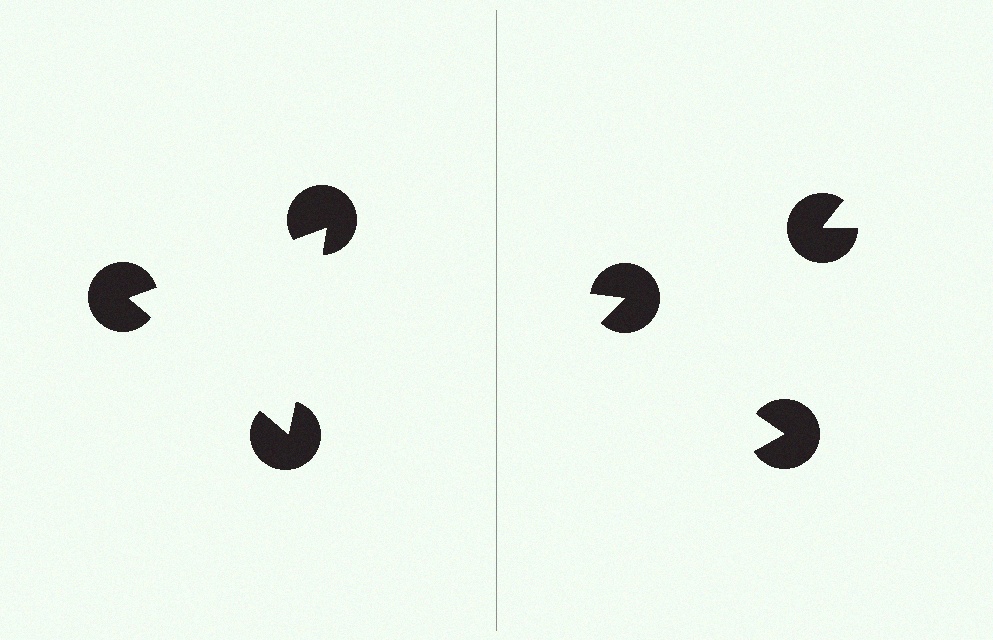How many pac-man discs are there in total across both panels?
6 — 3 on each side.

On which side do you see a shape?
An illusory triangle appears on the left side. On the right side the wedge cuts are rotated, so no coherent shape forms.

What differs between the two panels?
The pac-man discs are positioned identically on both sides; only the wedge orientations differ. On the left they align to a triangle; on the right they are misaligned.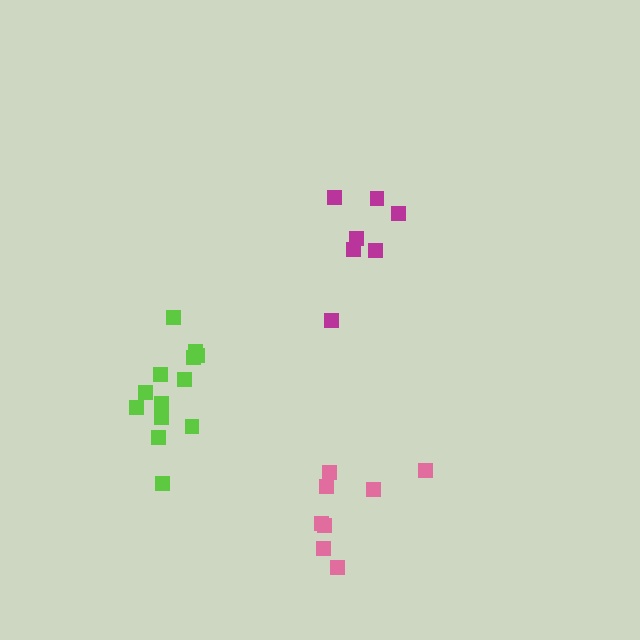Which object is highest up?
The magenta cluster is topmost.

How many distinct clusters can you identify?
There are 3 distinct clusters.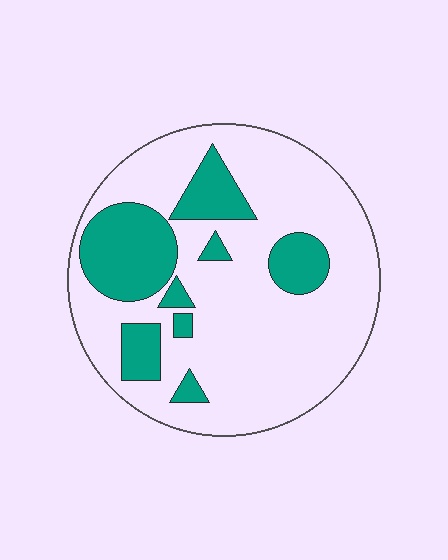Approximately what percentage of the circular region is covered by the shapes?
Approximately 25%.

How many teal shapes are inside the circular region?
8.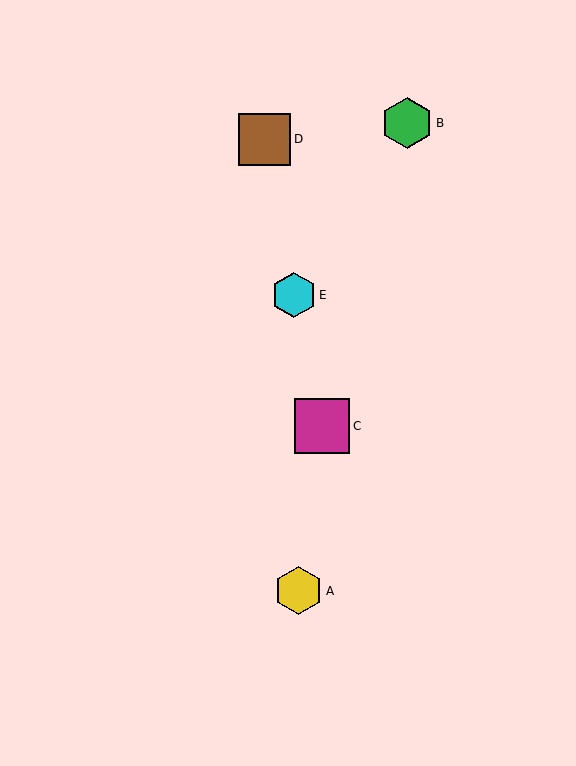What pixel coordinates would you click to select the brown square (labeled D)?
Click at (265, 139) to select the brown square D.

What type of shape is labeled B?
Shape B is a green hexagon.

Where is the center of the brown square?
The center of the brown square is at (265, 139).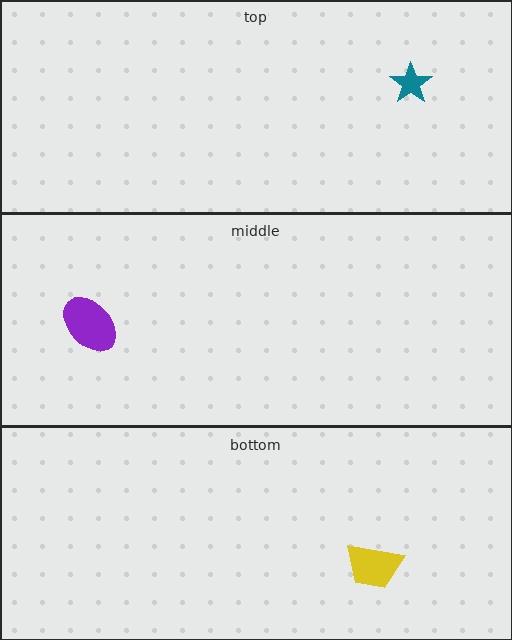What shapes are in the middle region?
The purple ellipse.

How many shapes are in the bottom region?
1.